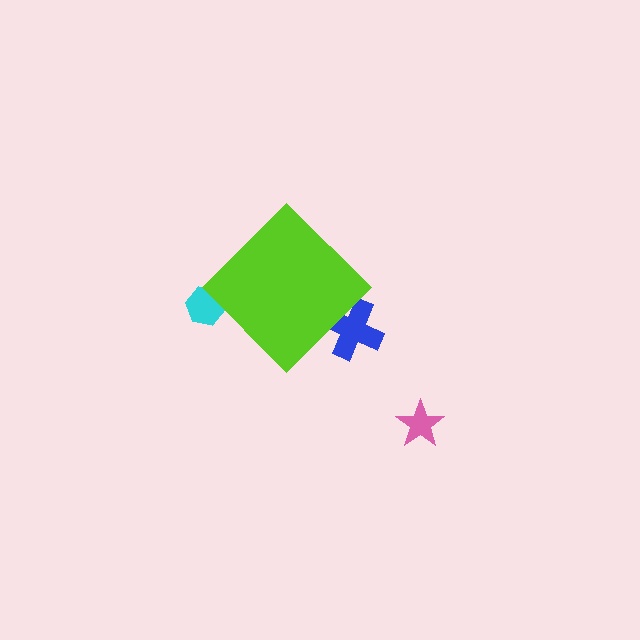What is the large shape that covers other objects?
A lime diamond.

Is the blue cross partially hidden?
Yes, the blue cross is partially hidden behind the lime diamond.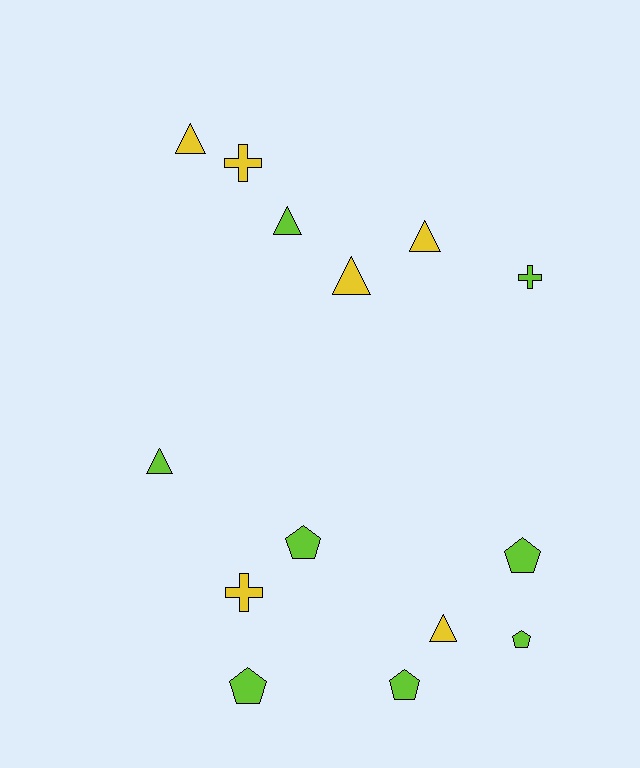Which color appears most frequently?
Lime, with 8 objects.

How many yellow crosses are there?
There are 2 yellow crosses.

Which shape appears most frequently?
Triangle, with 6 objects.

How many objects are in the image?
There are 14 objects.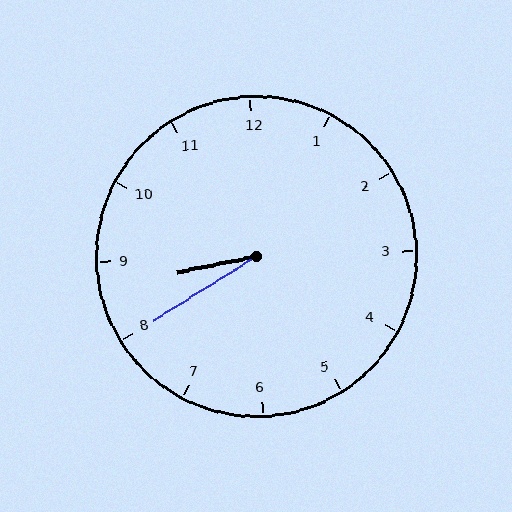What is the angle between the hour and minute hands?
Approximately 20 degrees.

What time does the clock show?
8:40.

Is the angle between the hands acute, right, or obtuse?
It is acute.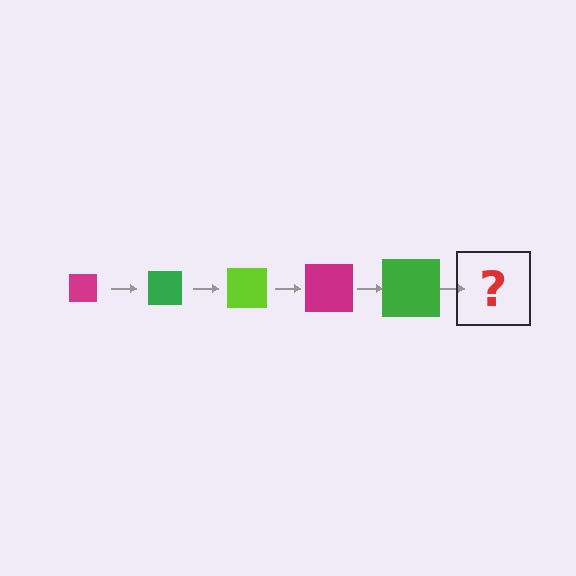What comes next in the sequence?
The next element should be a lime square, larger than the previous one.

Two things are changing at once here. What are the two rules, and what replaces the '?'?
The two rules are that the square grows larger each step and the color cycles through magenta, green, and lime. The '?' should be a lime square, larger than the previous one.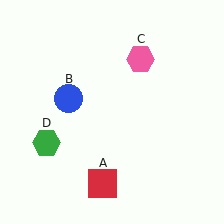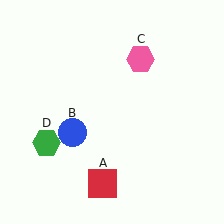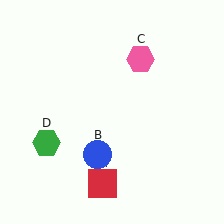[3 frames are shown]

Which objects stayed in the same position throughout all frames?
Red square (object A) and pink hexagon (object C) and green hexagon (object D) remained stationary.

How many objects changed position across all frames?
1 object changed position: blue circle (object B).